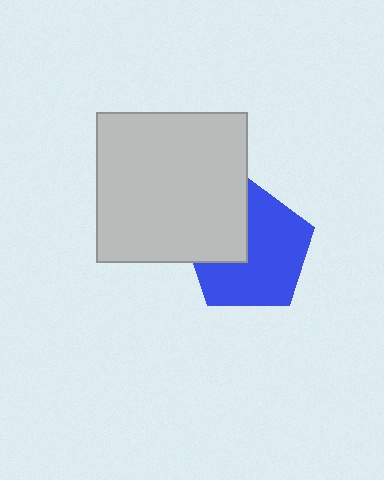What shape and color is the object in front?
The object in front is a light gray square.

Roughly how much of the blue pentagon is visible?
Most of it is visible (roughly 68%).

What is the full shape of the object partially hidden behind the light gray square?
The partially hidden object is a blue pentagon.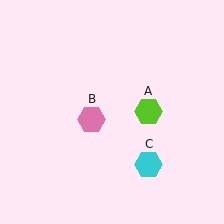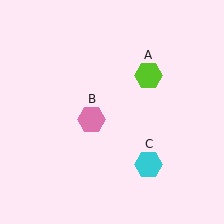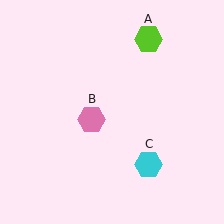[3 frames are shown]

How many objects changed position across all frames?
1 object changed position: lime hexagon (object A).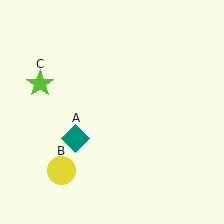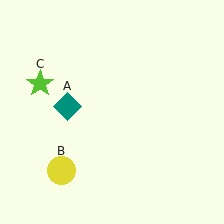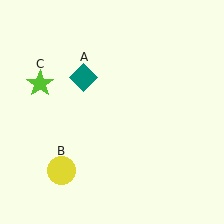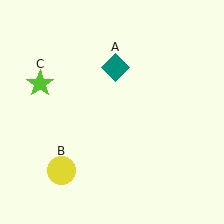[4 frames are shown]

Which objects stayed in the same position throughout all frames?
Yellow circle (object B) and lime star (object C) remained stationary.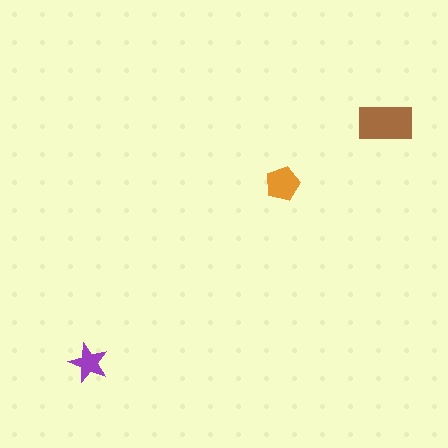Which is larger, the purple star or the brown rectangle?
The brown rectangle.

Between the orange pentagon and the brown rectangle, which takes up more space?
The brown rectangle.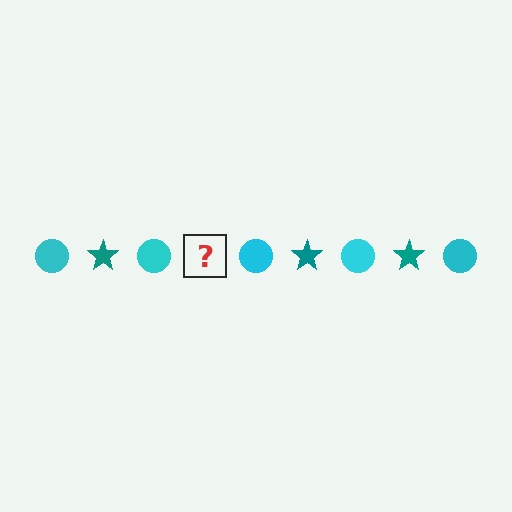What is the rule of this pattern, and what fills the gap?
The rule is that the pattern alternates between cyan circle and teal star. The gap should be filled with a teal star.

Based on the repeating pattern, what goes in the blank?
The blank should be a teal star.